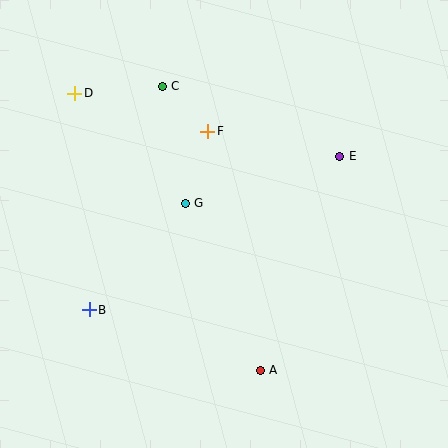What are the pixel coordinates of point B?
Point B is at (89, 310).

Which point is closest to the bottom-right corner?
Point A is closest to the bottom-right corner.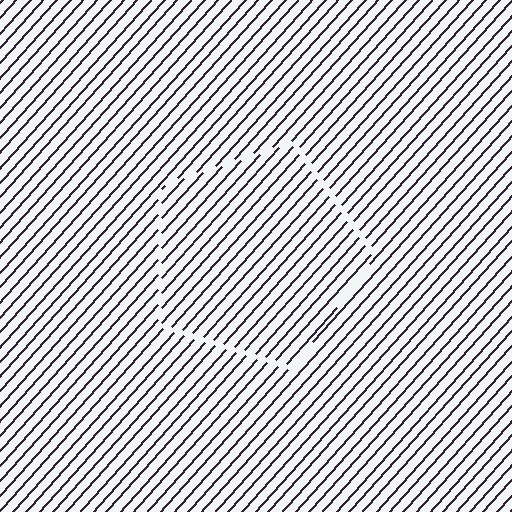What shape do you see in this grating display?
An illusory pentagon. The interior of the shape contains the same grating, shifted by half a period — the contour is defined by the phase discontinuity where line-ends from the inner and outer gratings abut.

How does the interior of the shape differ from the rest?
The interior of the shape contains the same grating, shifted by half a period — the contour is defined by the phase discontinuity where line-ends from the inner and outer gratings abut.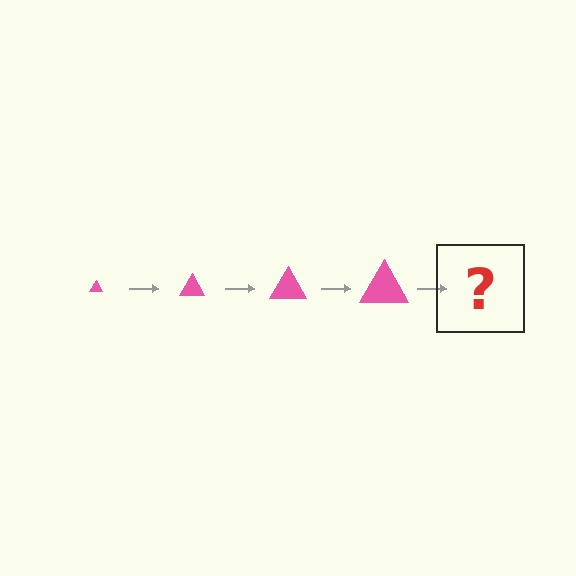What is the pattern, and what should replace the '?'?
The pattern is that the triangle gets progressively larger each step. The '?' should be a pink triangle, larger than the previous one.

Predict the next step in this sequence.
The next step is a pink triangle, larger than the previous one.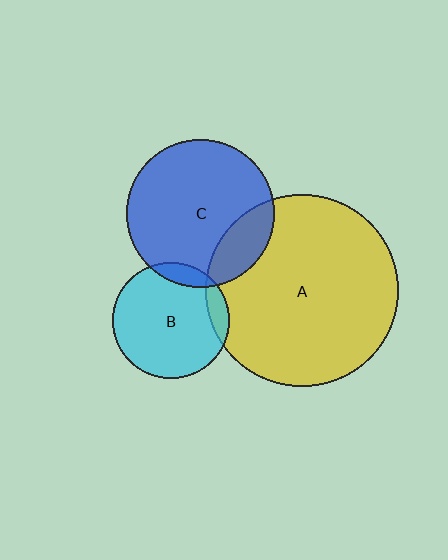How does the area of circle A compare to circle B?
Approximately 2.7 times.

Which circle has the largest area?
Circle A (yellow).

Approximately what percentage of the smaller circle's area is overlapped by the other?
Approximately 10%.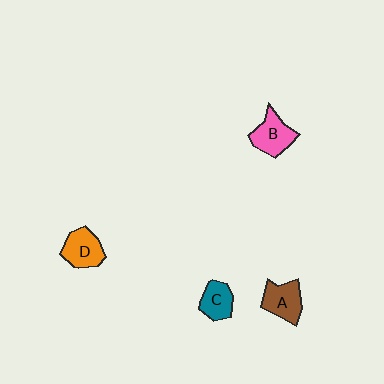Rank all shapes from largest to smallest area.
From largest to smallest: B (pink), D (orange), A (brown), C (teal).